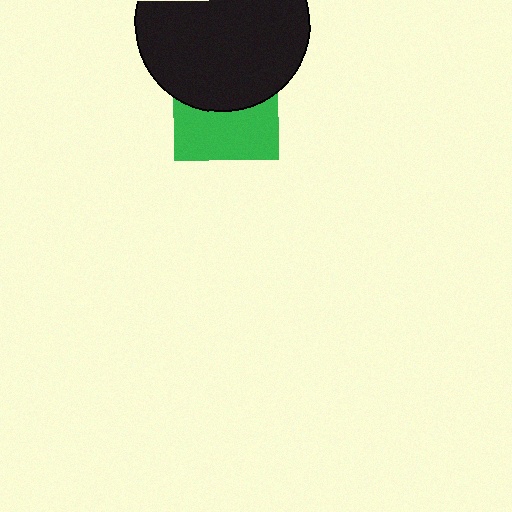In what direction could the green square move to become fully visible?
The green square could move down. That would shift it out from behind the black circle entirely.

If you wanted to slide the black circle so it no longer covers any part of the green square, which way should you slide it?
Slide it up — that is the most direct way to separate the two shapes.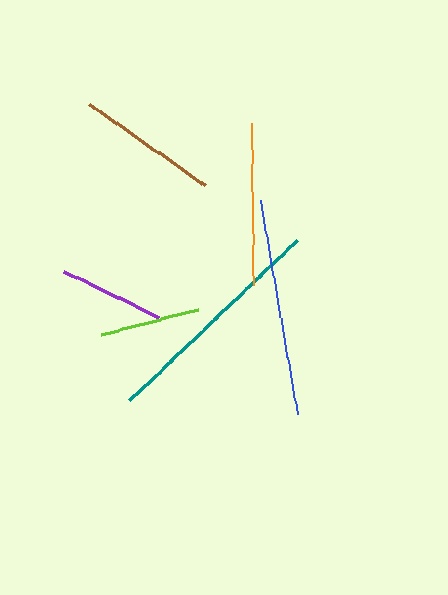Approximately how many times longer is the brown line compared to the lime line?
The brown line is approximately 1.4 times the length of the lime line.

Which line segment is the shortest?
The lime line is the shortest at approximately 101 pixels.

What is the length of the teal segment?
The teal segment is approximately 232 pixels long.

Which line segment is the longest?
The teal line is the longest at approximately 232 pixels.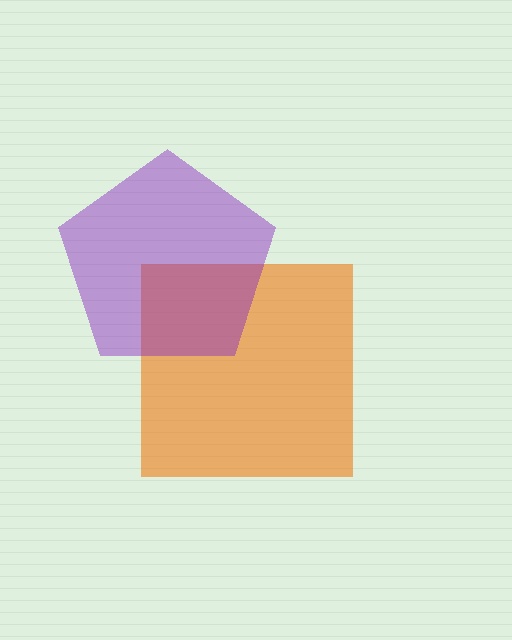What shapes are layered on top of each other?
The layered shapes are: an orange square, a purple pentagon.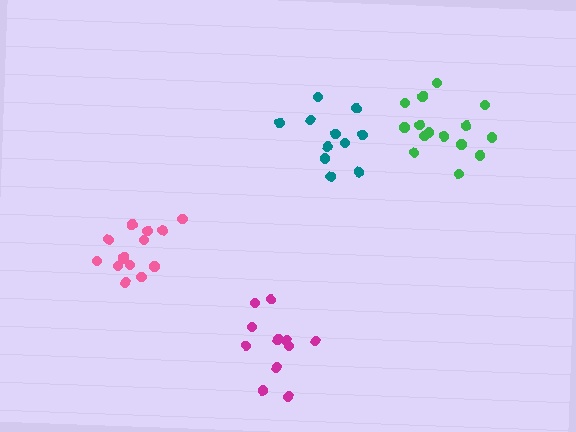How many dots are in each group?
Group 1: 14 dots, Group 2: 11 dots, Group 3: 15 dots, Group 4: 11 dots (51 total).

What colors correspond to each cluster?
The clusters are colored: pink, magenta, green, teal.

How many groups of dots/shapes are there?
There are 4 groups.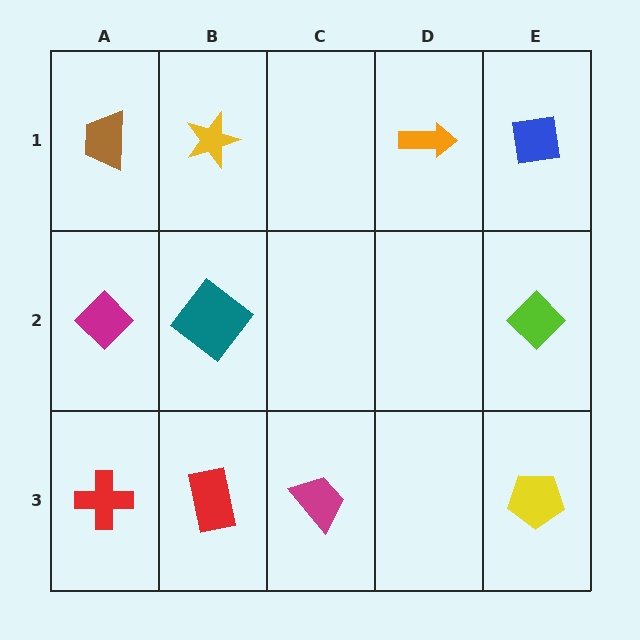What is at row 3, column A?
A red cross.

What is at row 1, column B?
A yellow star.